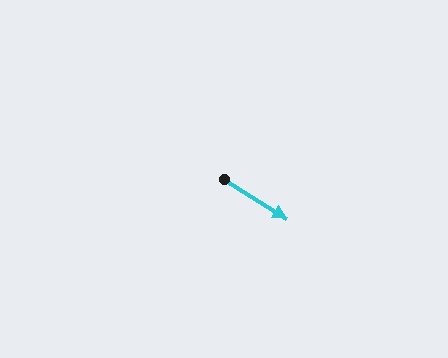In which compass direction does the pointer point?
Southeast.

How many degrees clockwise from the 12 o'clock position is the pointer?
Approximately 123 degrees.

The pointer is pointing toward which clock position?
Roughly 4 o'clock.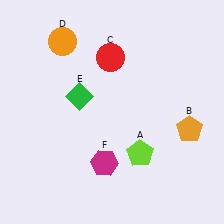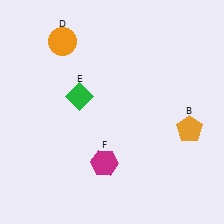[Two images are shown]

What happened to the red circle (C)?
The red circle (C) was removed in Image 2. It was in the top-left area of Image 1.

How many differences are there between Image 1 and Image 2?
There are 2 differences between the two images.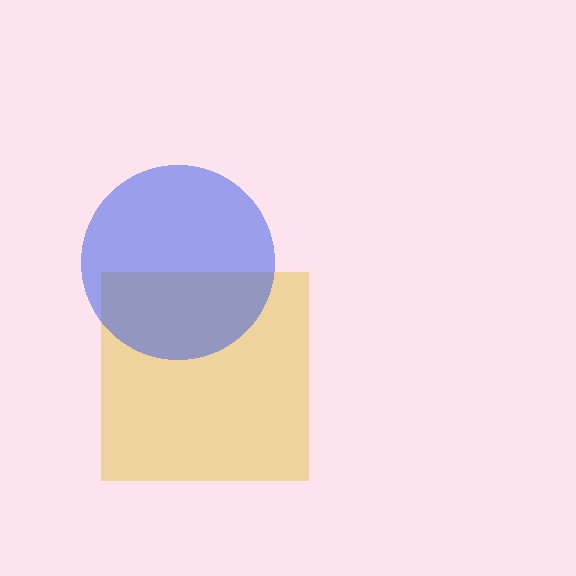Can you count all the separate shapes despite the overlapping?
Yes, there are 2 separate shapes.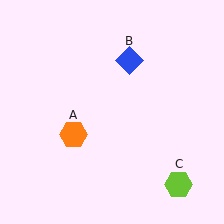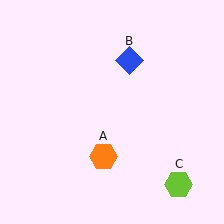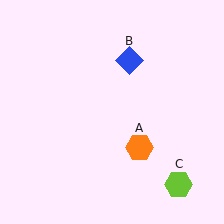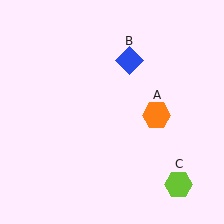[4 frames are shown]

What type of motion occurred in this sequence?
The orange hexagon (object A) rotated counterclockwise around the center of the scene.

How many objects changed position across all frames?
1 object changed position: orange hexagon (object A).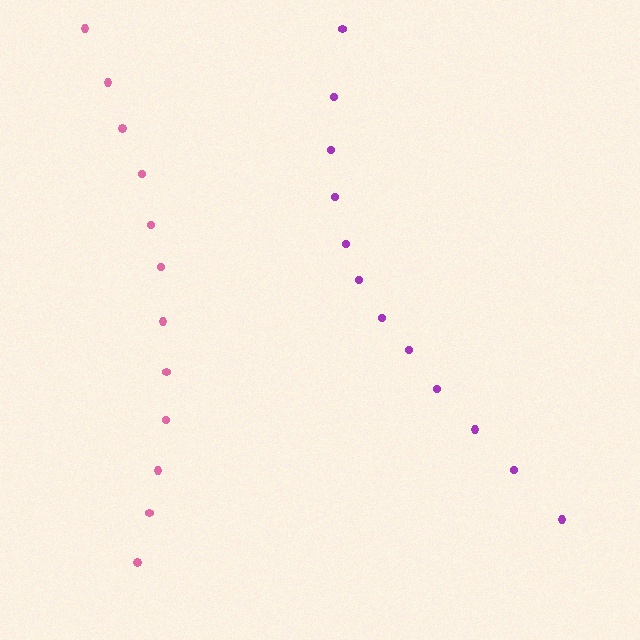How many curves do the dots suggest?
There are 2 distinct paths.